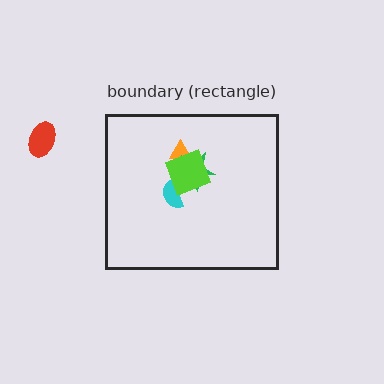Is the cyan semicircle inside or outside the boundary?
Inside.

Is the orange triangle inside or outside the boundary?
Inside.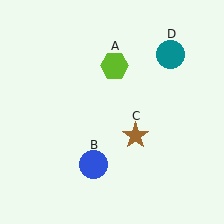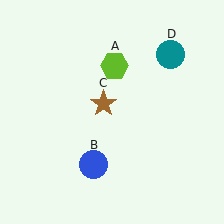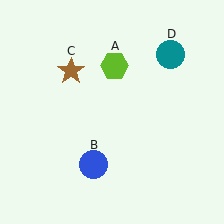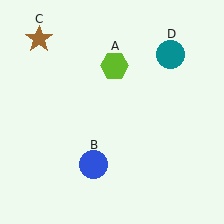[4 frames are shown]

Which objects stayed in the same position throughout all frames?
Lime hexagon (object A) and blue circle (object B) and teal circle (object D) remained stationary.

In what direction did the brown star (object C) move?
The brown star (object C) moved up and to the left.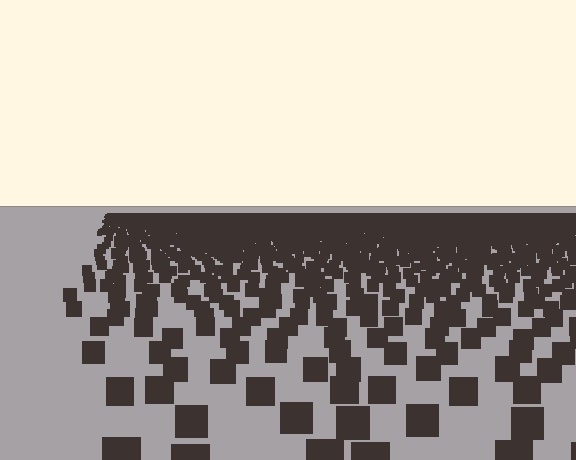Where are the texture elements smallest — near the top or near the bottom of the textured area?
Near the top.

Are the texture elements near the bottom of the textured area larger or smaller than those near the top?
Larger. Near the bottom, elements are closer to the viewer and appear at a bigger on-screen size.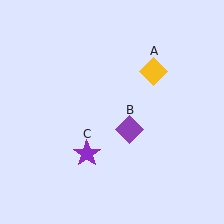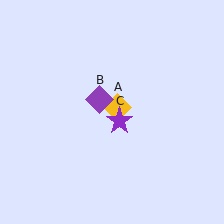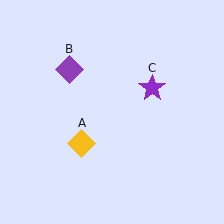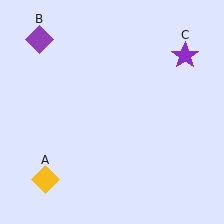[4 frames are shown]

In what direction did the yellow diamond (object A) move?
The yellow diamond (object A) moved down and to the left.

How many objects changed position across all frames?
3 objects changed position: yellow diamond (object A), purple diamond (object B), purple star (object C).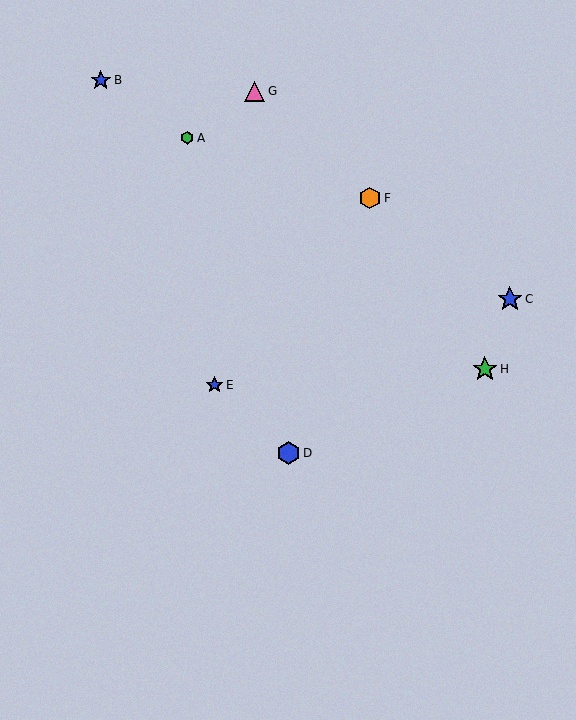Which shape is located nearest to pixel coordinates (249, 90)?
The pink triangle (labeled G) at (255, 91) is nearest to that location.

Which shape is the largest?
The green star (labeled H) is the largest.